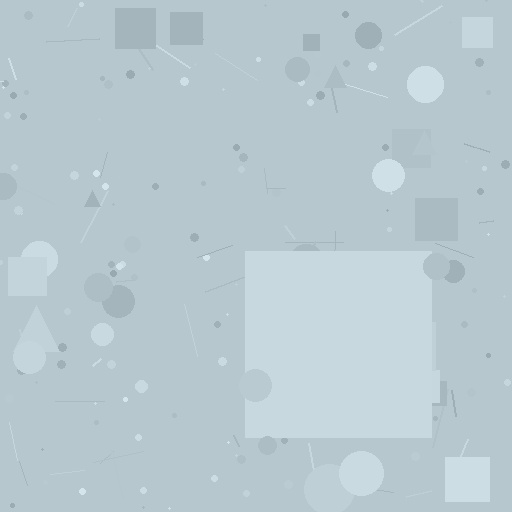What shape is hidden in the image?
A square is hidden in the image.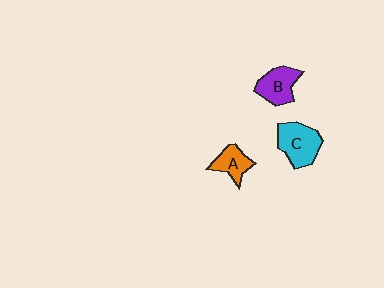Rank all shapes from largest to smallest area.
From largest to smallest: C (cyan), B (purple), A (orange).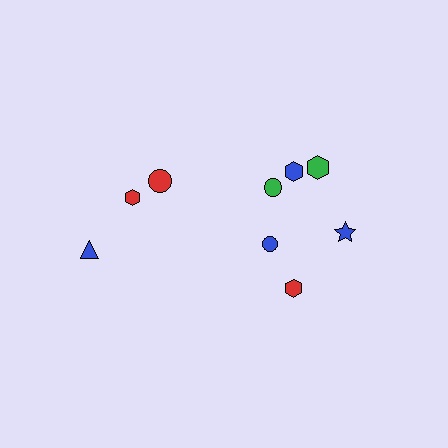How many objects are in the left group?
There are 3 objects.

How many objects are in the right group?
There are 6 objects.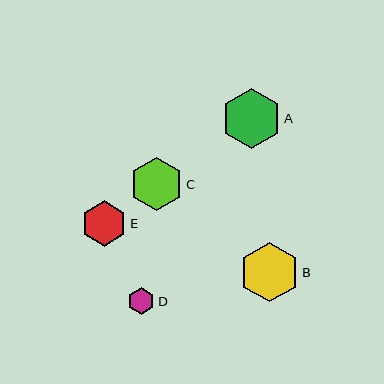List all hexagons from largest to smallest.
From largest to smallest: B, A, C, E, D.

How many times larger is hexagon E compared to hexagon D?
Hexagon E is approximately 1.7 times the size of hexagon D.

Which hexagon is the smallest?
Hexagon D is the smallest with a size of approximately 27 pixels.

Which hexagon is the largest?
Hexagon B is the largest with a size of approximately 59 pixels.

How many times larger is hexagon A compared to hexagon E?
Hexagon A is approximately 1.3 times the size of hexagon E.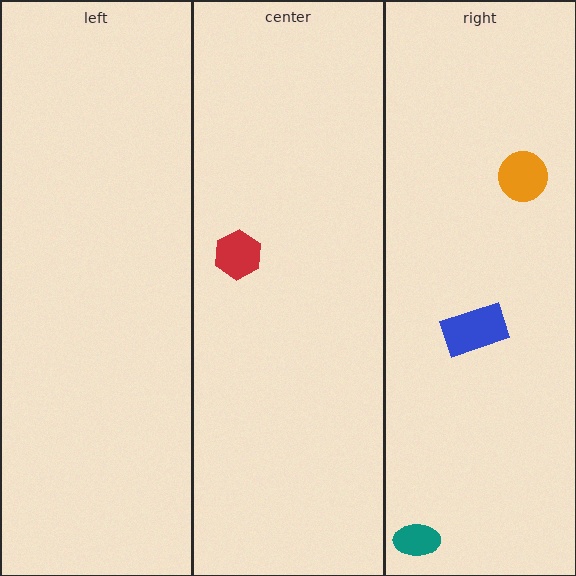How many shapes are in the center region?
1.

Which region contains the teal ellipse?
The right region.